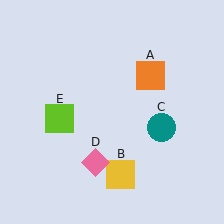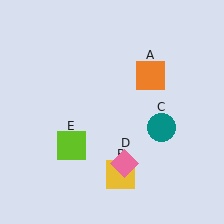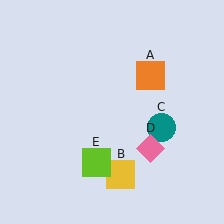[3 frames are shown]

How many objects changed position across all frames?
2 objects changed position: pink diamond (object D), lime square (object E).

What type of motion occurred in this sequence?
The pink diamond (object D), lime square (object E) rotated counterclockwise around the center of the scene.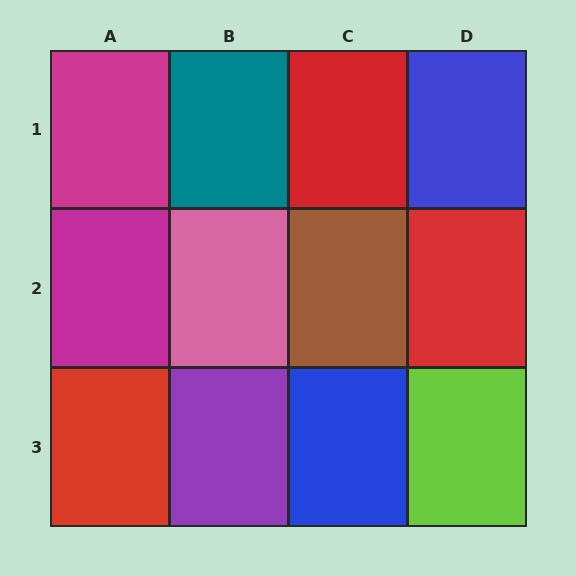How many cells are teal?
1 cell is teal.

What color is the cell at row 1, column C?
Red.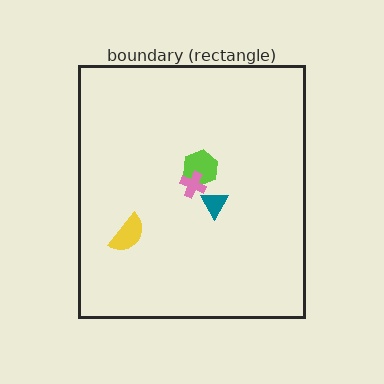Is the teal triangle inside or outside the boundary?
Inside.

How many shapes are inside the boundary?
4 inside, 0 outside.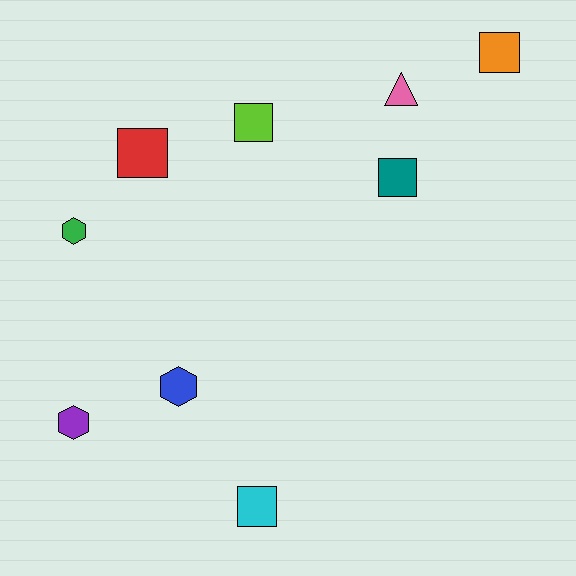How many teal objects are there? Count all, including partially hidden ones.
There is 1 teal object.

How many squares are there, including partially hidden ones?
There are 5 squares.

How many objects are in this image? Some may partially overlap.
There are 9 objects.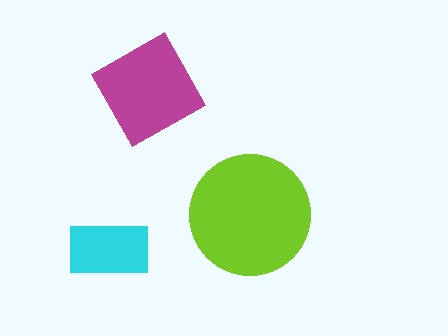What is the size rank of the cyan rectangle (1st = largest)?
3rd.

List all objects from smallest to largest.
The cyan rectangle, the magenta diamond, the lime circle.